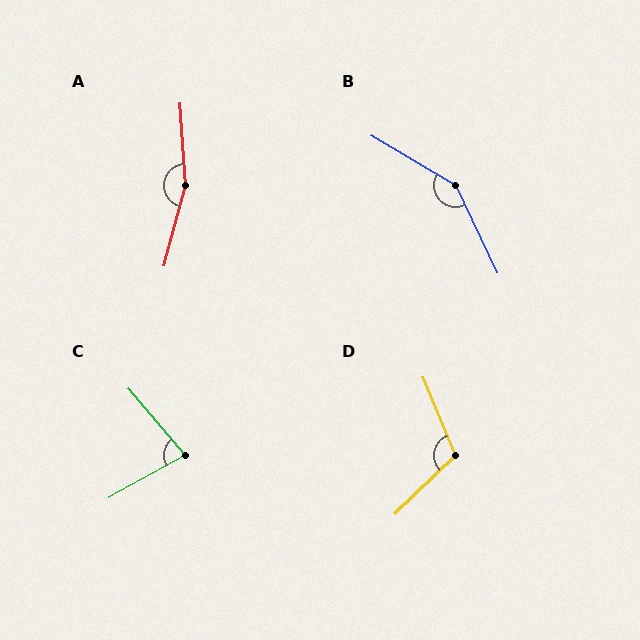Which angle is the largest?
A, at approximately 161 degrees.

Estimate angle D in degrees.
Approximately 111 degrees.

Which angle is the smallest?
C, at approximately 79 degrees.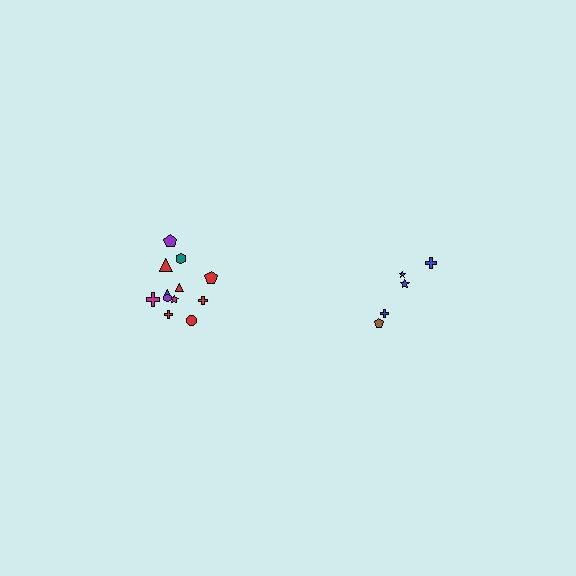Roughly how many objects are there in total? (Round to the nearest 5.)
Roughly 15 objects in total.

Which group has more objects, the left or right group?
The left group.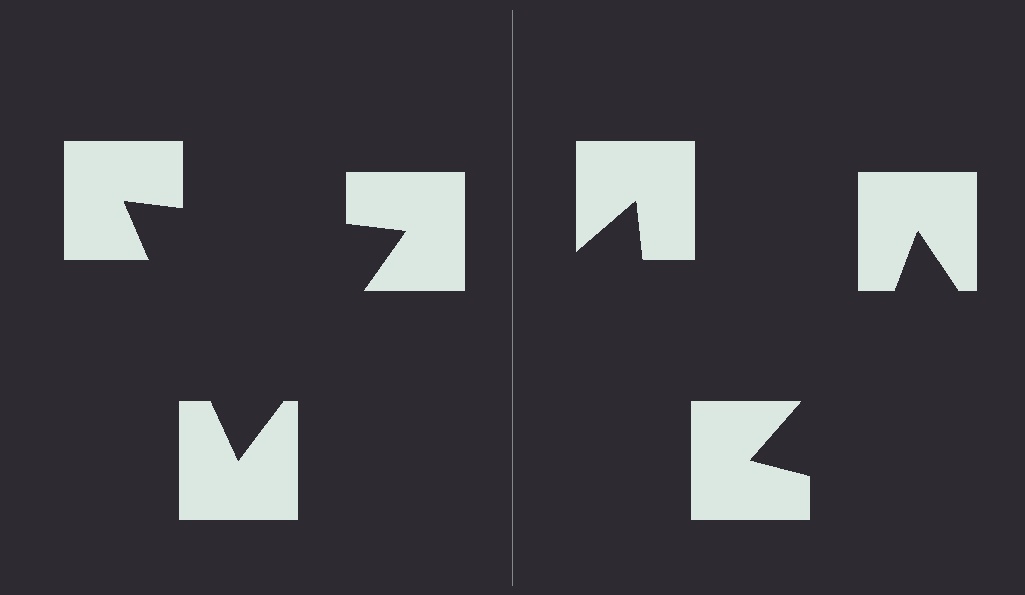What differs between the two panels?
The notched squares are positioned identically on both sides; only the wedge orientations differ. On the left they align to a triangle; on the right they are misaligned.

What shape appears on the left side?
An illusory triangle.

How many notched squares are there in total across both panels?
6 — 3 on each side.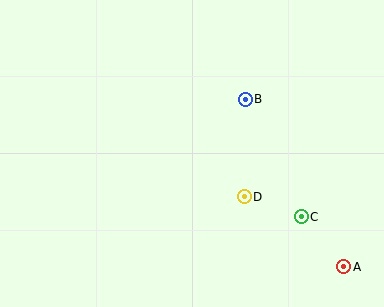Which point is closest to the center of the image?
Point D at (244, 197) is closest to the center.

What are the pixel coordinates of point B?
Point B is at (245, 99).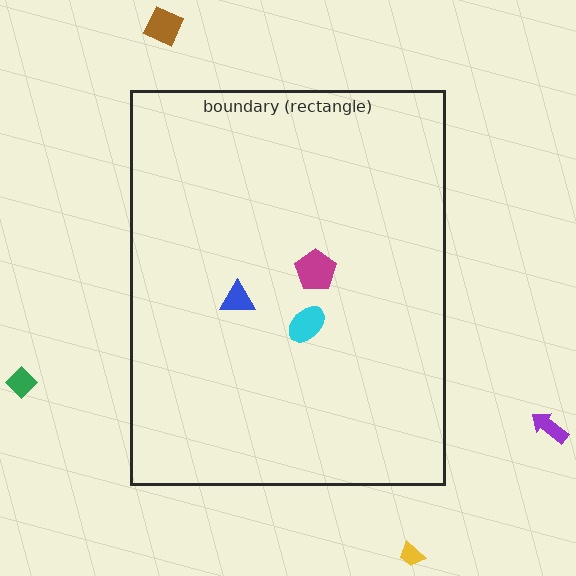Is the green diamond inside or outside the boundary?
Outside.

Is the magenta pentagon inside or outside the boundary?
Inside.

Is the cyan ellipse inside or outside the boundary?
Inside.